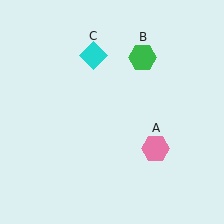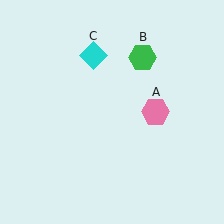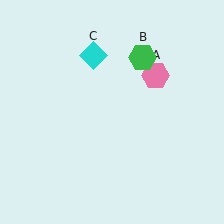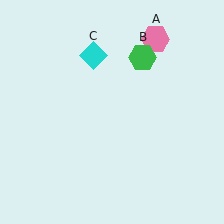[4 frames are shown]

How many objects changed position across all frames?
1 object changed position: pink hexagon (object A).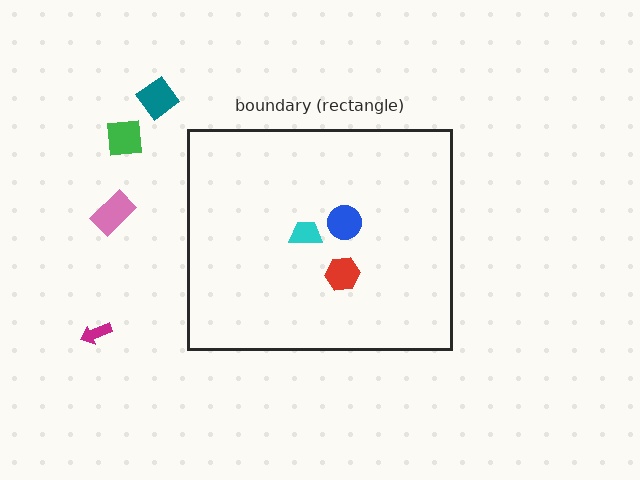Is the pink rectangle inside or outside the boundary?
Outside.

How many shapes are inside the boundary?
3 inside, 4 outside.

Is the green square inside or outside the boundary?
Outside.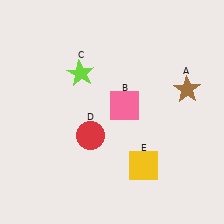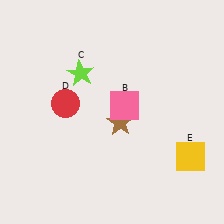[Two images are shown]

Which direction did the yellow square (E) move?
The yellow square (E) moved right.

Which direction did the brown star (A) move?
The brown star (A) moved left.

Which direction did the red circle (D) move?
The red circle (D) moved up.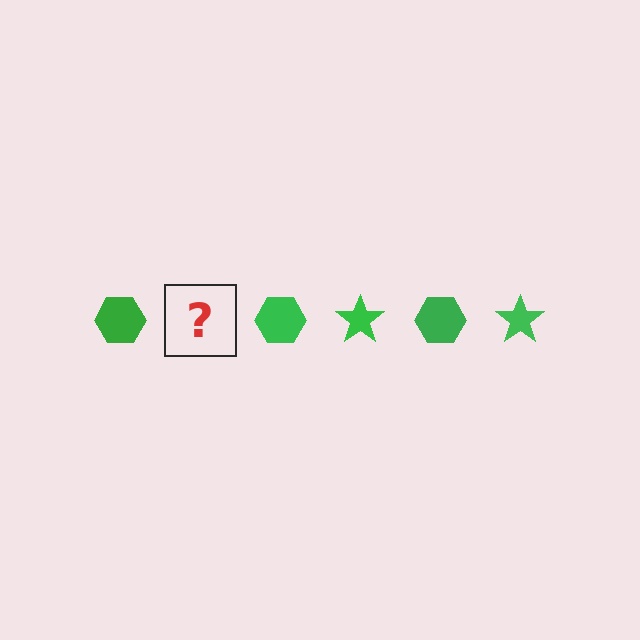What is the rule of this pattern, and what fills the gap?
The rule is that the pattern cycles through hexagon, star shapes in green. The gap should be filled with a green star.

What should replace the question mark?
The question mark should be replaced with a green star.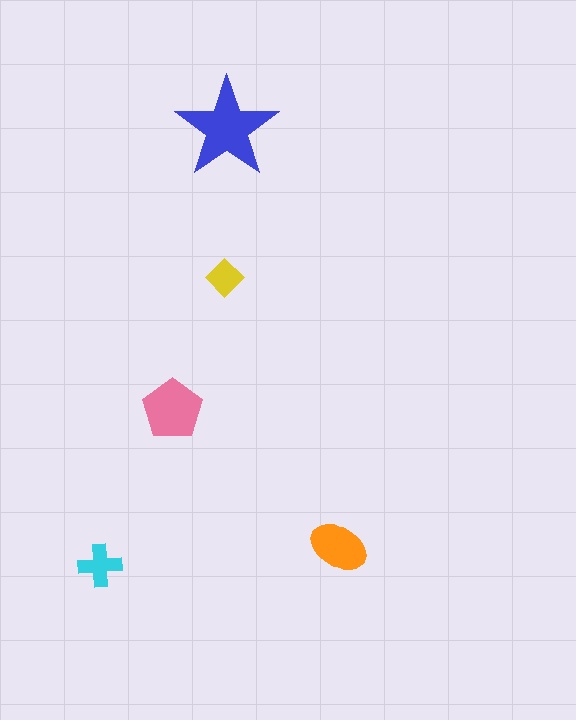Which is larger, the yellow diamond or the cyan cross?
The cyan cross.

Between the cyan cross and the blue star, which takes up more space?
The blue star.